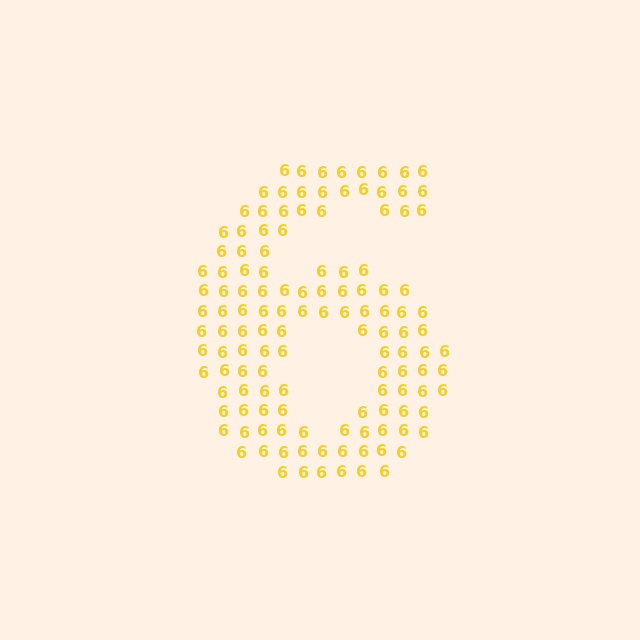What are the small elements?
The small elements are digit 6's.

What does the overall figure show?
The overall figure shows the digit 6.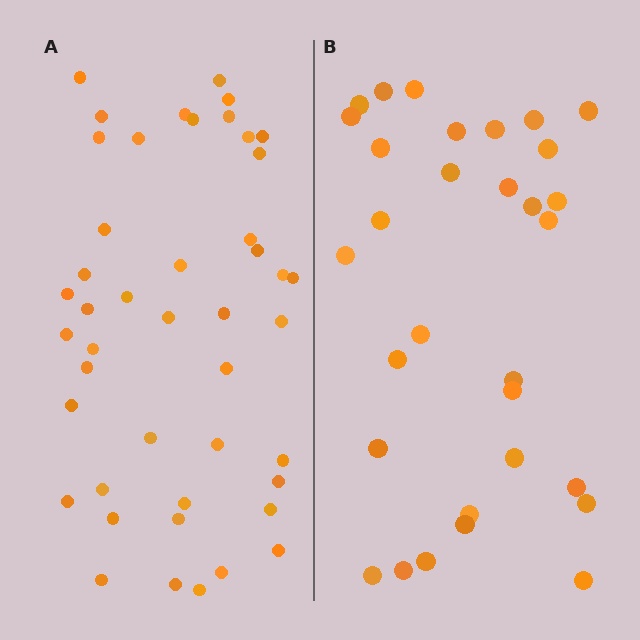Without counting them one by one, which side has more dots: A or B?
Region A (the left region) has more dots.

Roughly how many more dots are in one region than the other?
Region A has approximately 15 more dots than region B.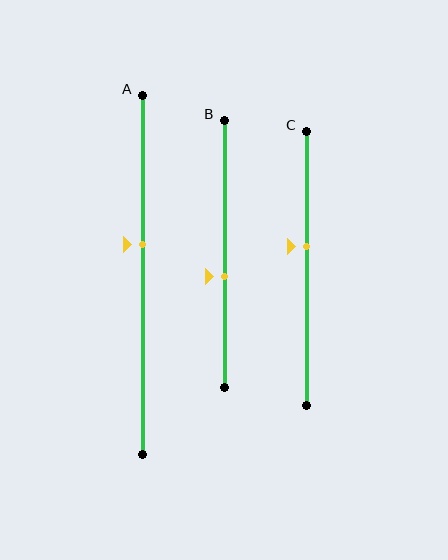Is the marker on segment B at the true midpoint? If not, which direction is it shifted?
No, the marker on segment B is shifted downward by about 9% of the segment length.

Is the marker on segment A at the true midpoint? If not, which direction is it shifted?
No, the marker on segment A is shifted upward by about 8% of the segment length.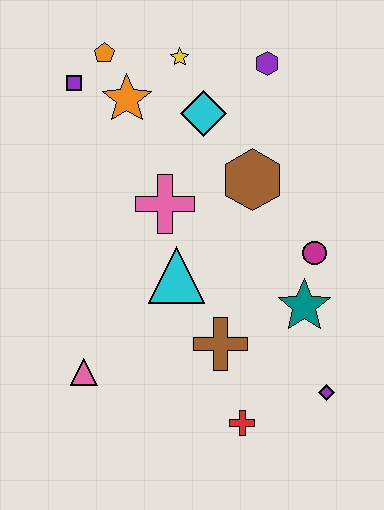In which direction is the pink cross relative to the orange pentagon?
The pink cross is below the orange pentagon.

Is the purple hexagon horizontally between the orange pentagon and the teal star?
Yes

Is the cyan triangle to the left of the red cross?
Yes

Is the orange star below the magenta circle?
No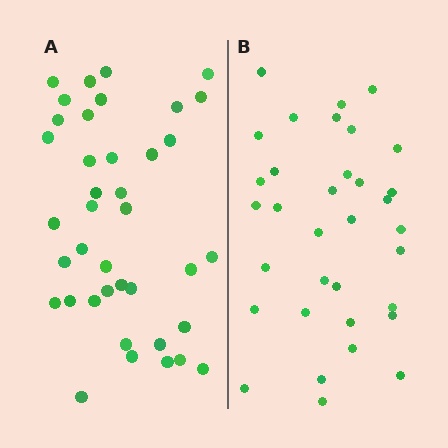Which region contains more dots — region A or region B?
Region A (the left region) has more dots.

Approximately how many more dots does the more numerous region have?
Region A has about 5 more dots than region B.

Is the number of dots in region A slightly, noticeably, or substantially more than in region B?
Region A has only slightly more — the two regions are fairly close. The ratio is roughly 1.1 to 1.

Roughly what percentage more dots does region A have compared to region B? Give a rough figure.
About 15% more.